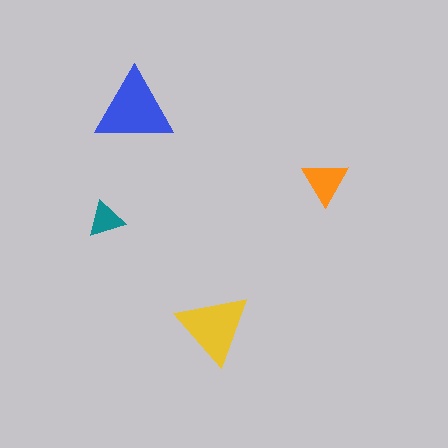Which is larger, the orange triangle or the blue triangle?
The blue one.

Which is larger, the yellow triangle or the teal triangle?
The yellow one.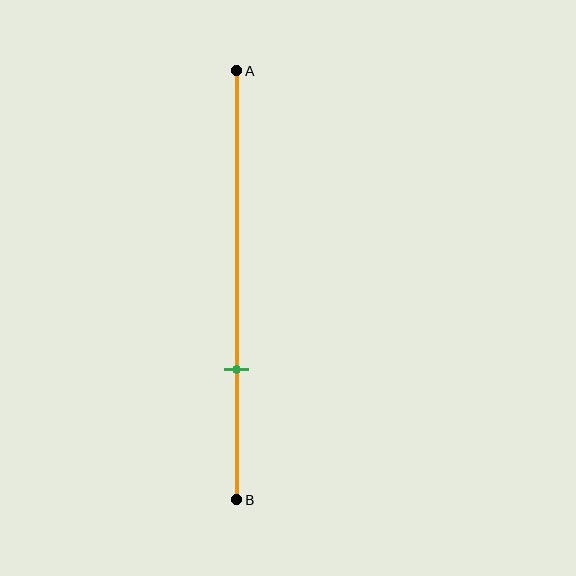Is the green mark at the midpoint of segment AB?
No, the mark is at about 70% from A, not at the 50% midpoint.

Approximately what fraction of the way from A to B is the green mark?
The green mark is approximately 70% of the way from A to B.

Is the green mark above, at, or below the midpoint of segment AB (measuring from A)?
The green mark is below the midpoint of segment AB.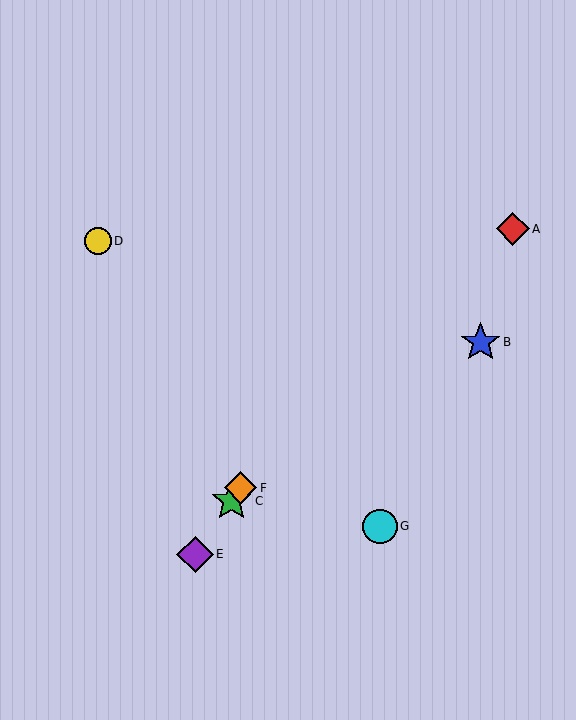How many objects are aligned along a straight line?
3 objects (C, E, F) are aligned along a straight line.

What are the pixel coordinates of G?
Object G is at (380, 526).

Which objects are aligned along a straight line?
Objects C, E, F are aligned along a straight line.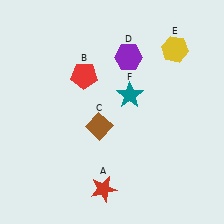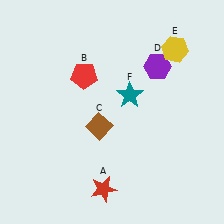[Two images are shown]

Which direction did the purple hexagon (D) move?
The purple hexagon (D) moved right.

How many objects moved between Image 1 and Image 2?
1 object moved between the two images.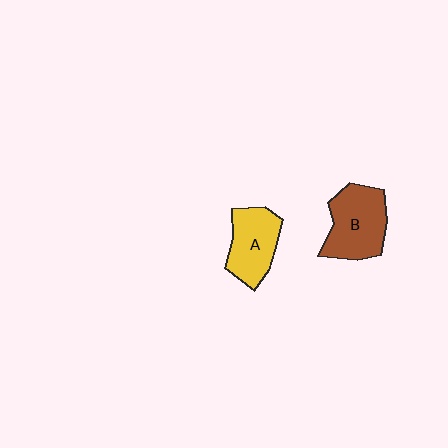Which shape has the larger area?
Shape B (brown).